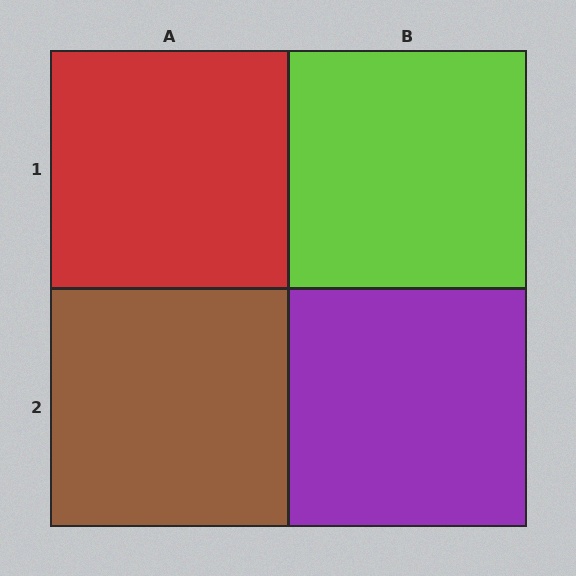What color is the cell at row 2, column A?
Brown.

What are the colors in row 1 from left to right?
Red, lime.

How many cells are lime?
1 cell is lime.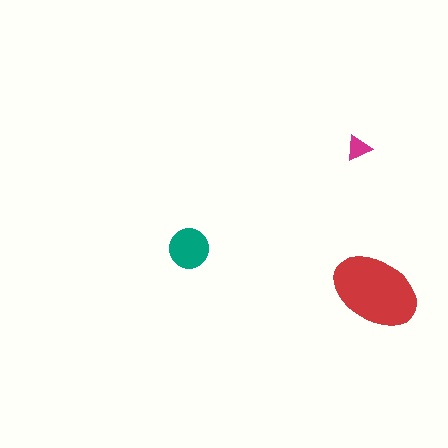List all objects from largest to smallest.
The red ellipse, the teal circle, the magenta triangle.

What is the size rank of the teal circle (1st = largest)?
2nd.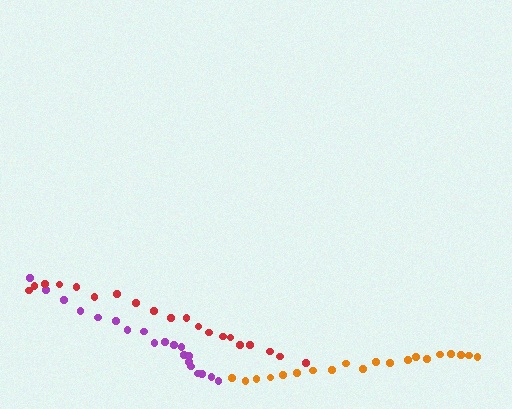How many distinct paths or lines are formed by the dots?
There are 3 distinct paths.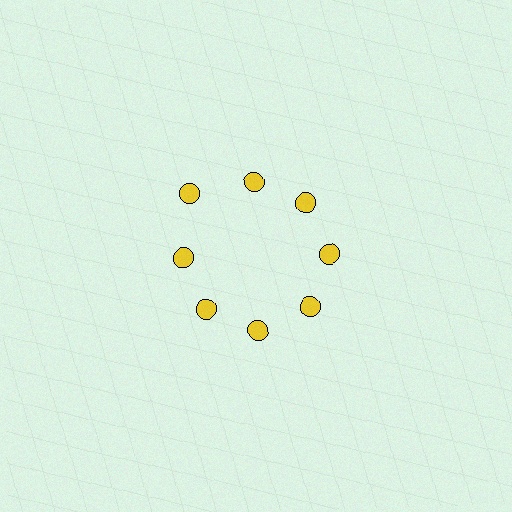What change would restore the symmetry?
The symmetry would be restored by moving it inward, back onto the ring so that all 8 circles sit at equal angles and equal distance from the center.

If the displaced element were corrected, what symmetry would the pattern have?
It would have 8-fold rotational symmetry — the pattern would map onto itself every 45 degrees.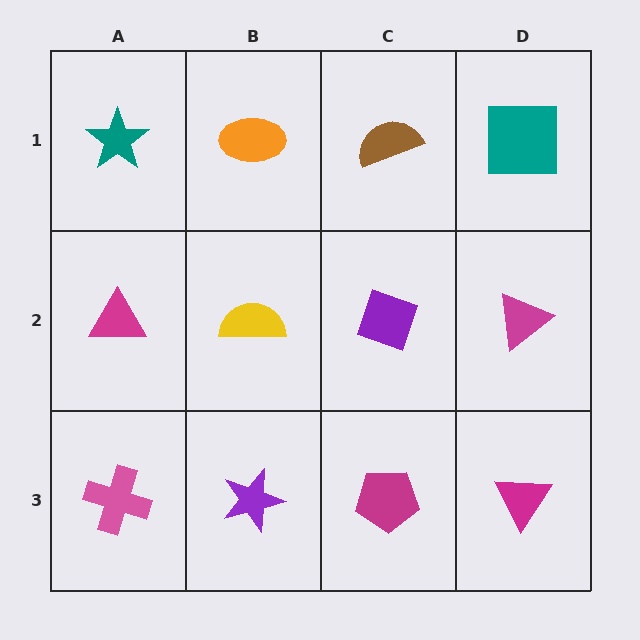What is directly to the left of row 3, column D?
A magenta pentagon.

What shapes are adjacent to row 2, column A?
A teal star (row 1, column A), a pink cross (row 3, column A), a yellow semicircle (row 2, column B).